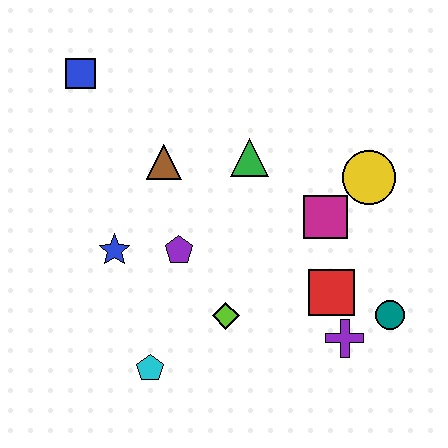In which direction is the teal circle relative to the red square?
The teal circle is to the right of the red square.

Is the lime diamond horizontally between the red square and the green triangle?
No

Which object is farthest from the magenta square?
The blue square is farthest from the magenta square.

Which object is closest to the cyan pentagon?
The lime diamond is closest to the cyan pentagon.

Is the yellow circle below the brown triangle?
Yes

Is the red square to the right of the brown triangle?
Yes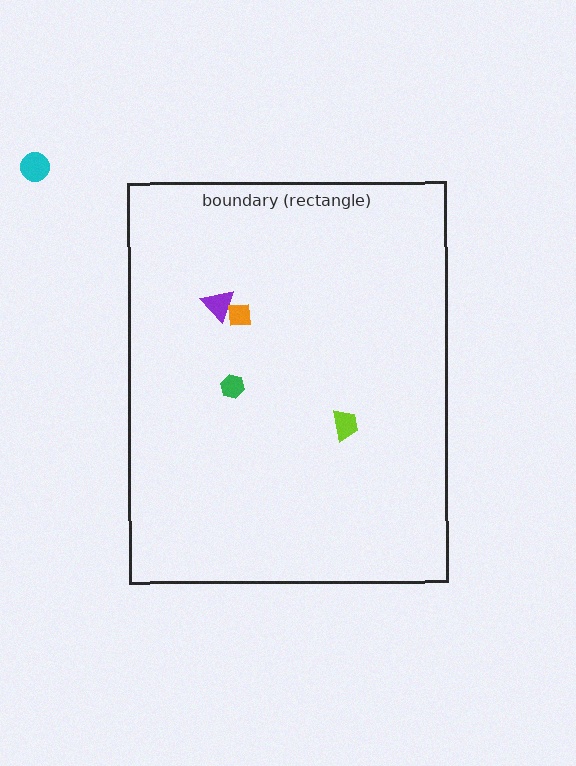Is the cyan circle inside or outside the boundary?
Outside.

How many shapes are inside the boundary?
4 inside, 1 outside.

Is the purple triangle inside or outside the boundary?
Inside.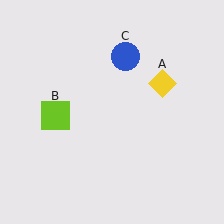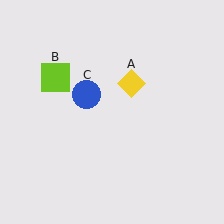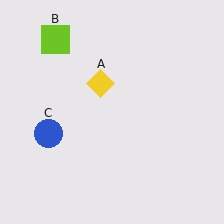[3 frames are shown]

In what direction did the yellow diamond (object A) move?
The yellow diamond (object A) moved left.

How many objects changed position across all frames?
3 objects changed position: yellow diamond (object A), lime square (object B), blue circle (object C).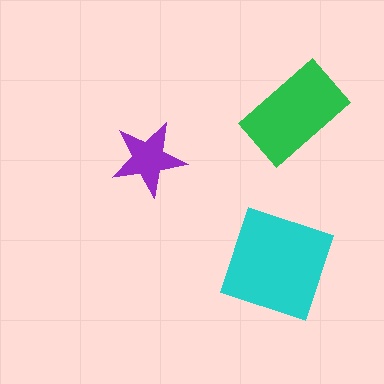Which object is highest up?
The green rectangle is topmost.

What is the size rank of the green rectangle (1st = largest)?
2nd.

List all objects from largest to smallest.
The cyan diamond, the green rectangle, the purple star.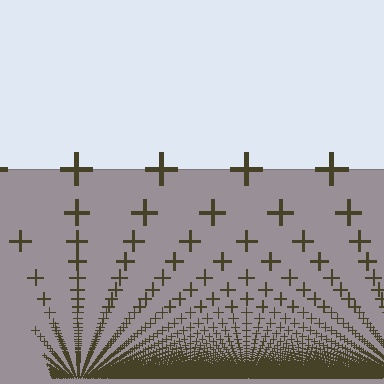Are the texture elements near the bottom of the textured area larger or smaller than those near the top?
Smaller. The gradient is inverted — elements near the bottom are smaller and denser.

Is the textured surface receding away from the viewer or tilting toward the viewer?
The surface appears to tilt toward the viewer. Texture elements get larger and sparser toward the top.